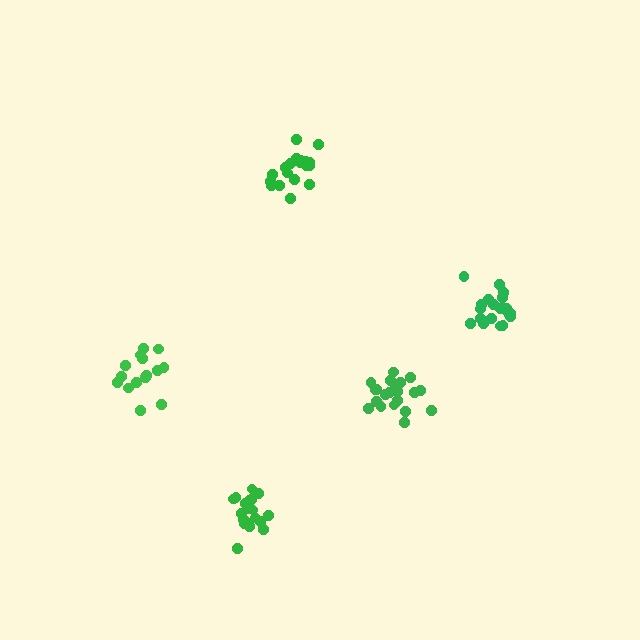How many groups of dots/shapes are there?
There are 5 groups.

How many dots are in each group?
Group 1: 21 dots, Group 2: 19 dots, Group 3: 15 dots, Group 4: 21 dots, Group 5: 20 dots (96 total).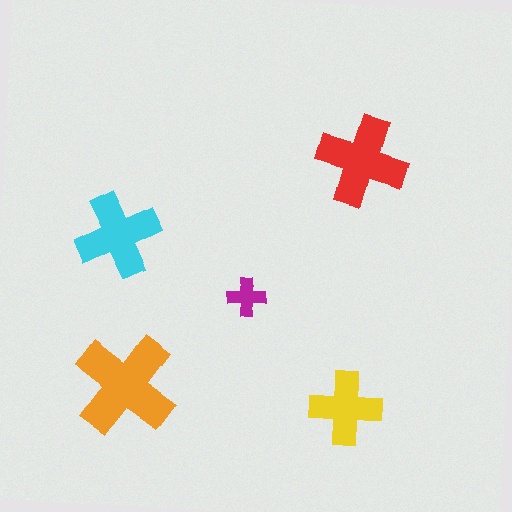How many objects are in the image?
There are 5 objects in the image.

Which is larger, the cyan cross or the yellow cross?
The cyan one.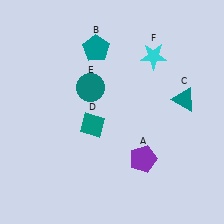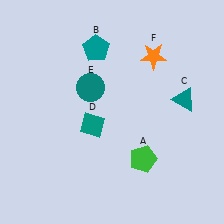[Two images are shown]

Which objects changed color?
A changed from purple to green. F changed from cyan to orange.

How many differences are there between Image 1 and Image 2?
There are 2 differences between the two images.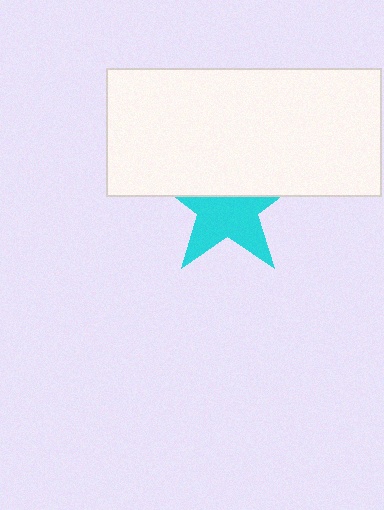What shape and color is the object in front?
The object in front is a white rectangle.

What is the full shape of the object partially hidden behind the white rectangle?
The partially hidden object is a cyan star.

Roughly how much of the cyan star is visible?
About half of it is visible (roughly 55%).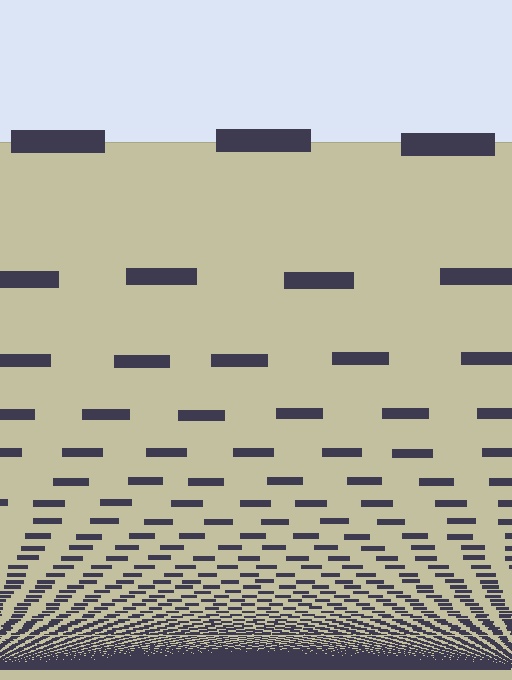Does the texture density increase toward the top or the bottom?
Density increases toward the bottom.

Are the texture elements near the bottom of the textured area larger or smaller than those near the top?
Smaller. The gradient is inverted — elements near the bottom are smaller and denser.